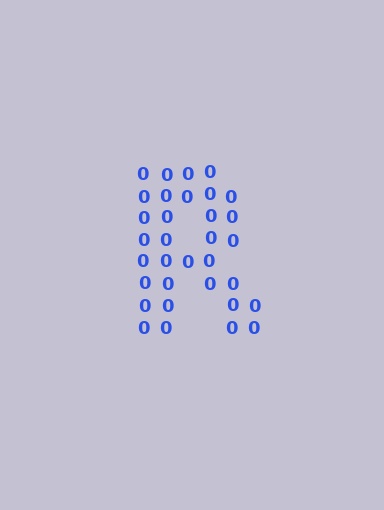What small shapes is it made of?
It is made of small digit 0's.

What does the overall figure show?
The overall figure shows the letter R.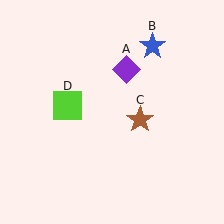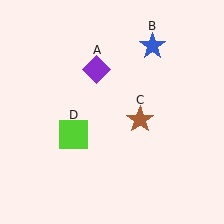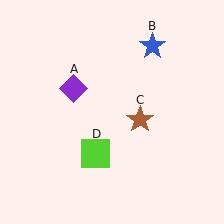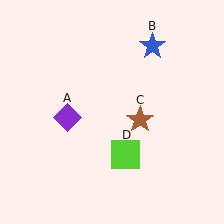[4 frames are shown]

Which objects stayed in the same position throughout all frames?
Blue star (object B) and brown star (object C) remained stationary.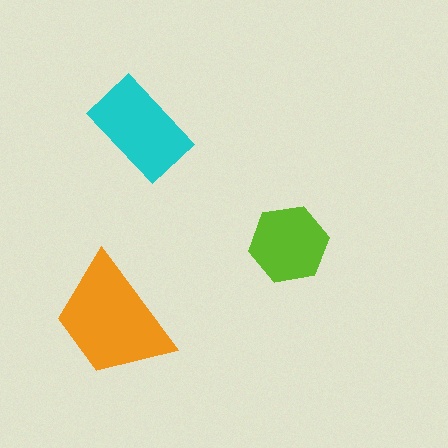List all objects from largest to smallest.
The orange trapezoid, the cyan rectangle, the lime hexagon.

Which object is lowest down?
The orange trapezoid is bottommost.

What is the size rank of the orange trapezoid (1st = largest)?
1st.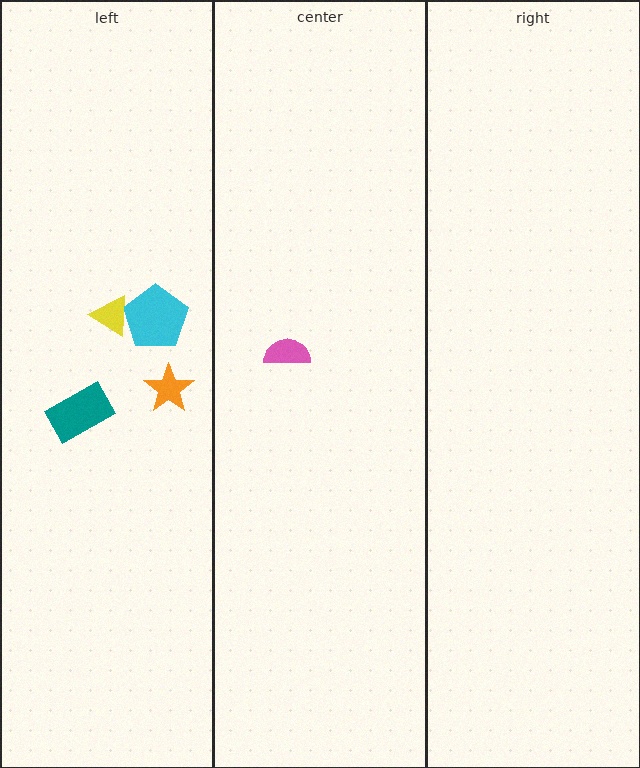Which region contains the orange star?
The left region.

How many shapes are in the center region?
1.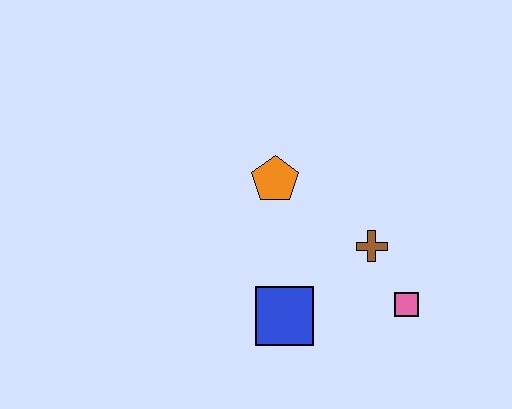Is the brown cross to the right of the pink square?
No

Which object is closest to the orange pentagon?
The brown cross is closest to the orange pentagon.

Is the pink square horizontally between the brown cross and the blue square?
No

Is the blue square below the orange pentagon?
Yes